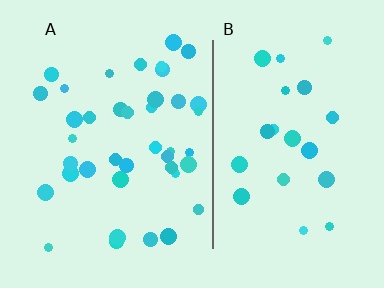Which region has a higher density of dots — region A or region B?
A (the left).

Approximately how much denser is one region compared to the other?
Approximately 1.8× — region A over region B.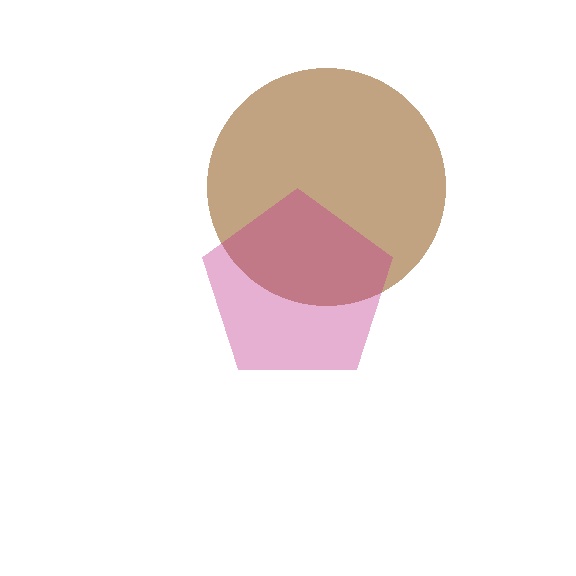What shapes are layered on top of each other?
The layered shapes are: a brown circle, a magenta pentagon.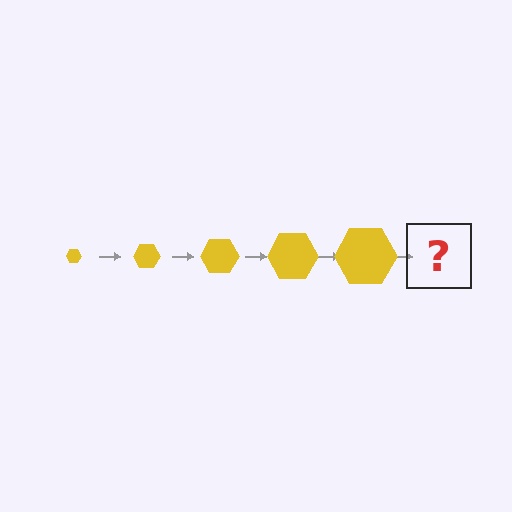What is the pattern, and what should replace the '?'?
The pattern is that the hexagon gets progressively larger each step. The '?' should be a yellow hexagon, larger than the previous one.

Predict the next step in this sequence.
The next step is a yellow hexagon, larger than the previous one.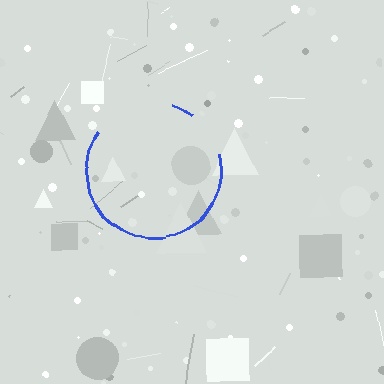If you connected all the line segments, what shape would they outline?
They would outline a circle.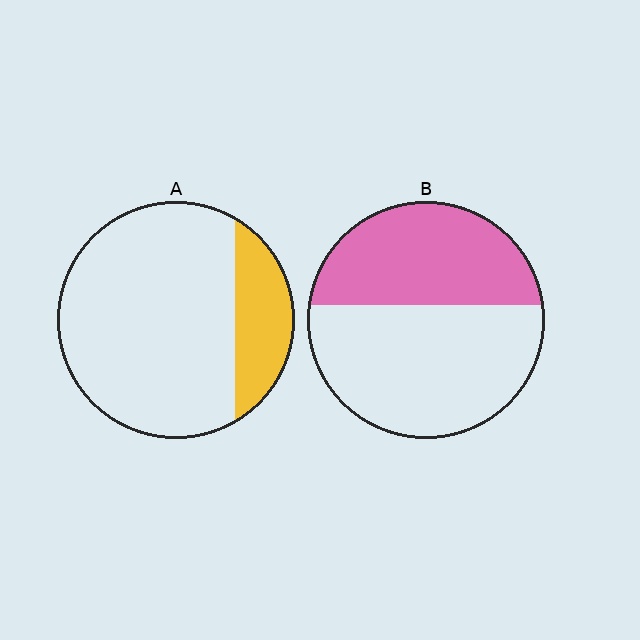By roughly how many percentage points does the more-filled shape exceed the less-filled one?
By roughly 20 percentage points (B over A).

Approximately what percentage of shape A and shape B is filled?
A is approximately 20% and B is approximately 40%.